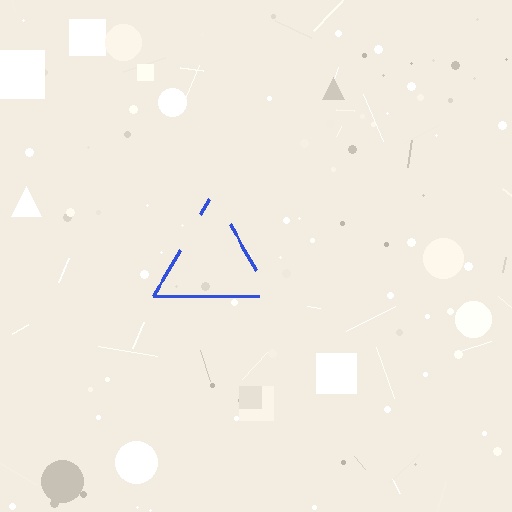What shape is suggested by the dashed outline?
The dashed outline suggests a triangle.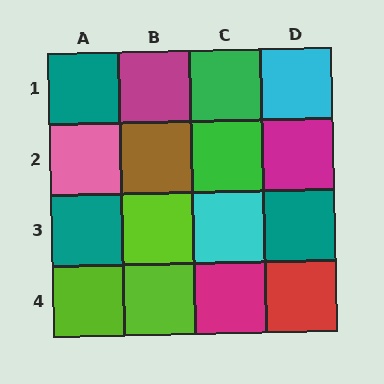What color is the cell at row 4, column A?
Lime.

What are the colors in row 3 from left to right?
Teal, lime, cyan, teal.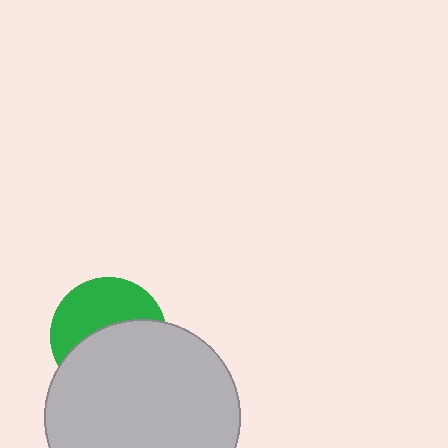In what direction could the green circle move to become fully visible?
The green circle could move up. That would shift it out from behind the light gray circle entirely.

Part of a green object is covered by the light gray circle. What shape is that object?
It is a circle.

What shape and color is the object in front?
The object in front is a light gray circle.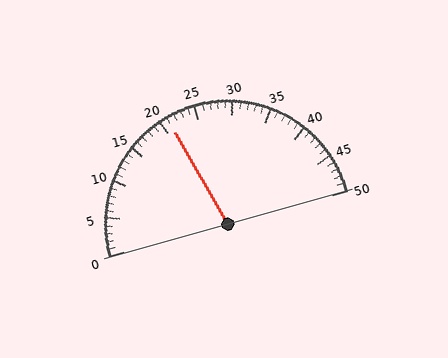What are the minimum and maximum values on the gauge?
The gauge ranges from 0 to 50.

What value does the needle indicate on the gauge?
The needle indicates approximately 21.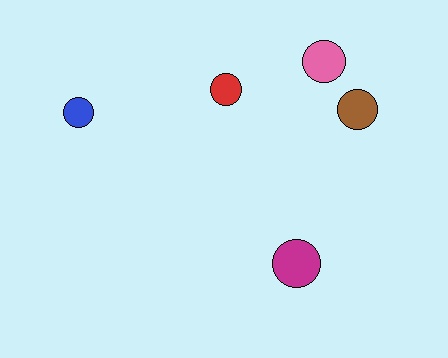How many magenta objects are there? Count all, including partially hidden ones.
There is 1 magenta object.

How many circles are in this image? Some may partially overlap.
There are 5 circles.